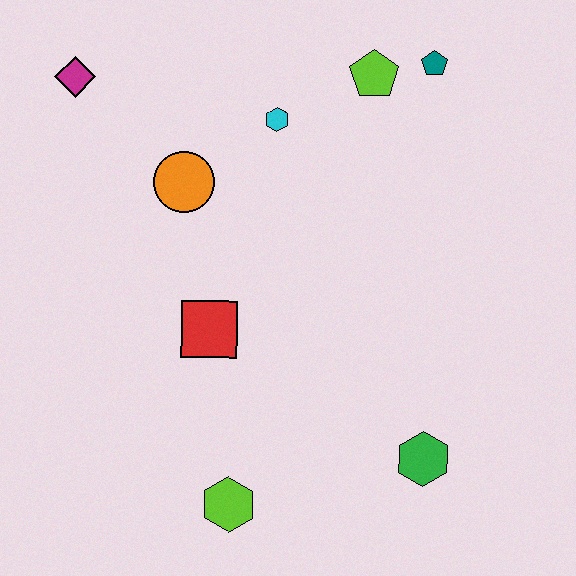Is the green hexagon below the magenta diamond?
Yes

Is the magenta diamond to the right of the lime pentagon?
No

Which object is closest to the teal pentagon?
The lime pentagon is closest to the teal pentagon.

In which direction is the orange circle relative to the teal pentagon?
The orange circle is to the left of the teal pentagon.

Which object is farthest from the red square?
The teal pentagon is farthest from the red square.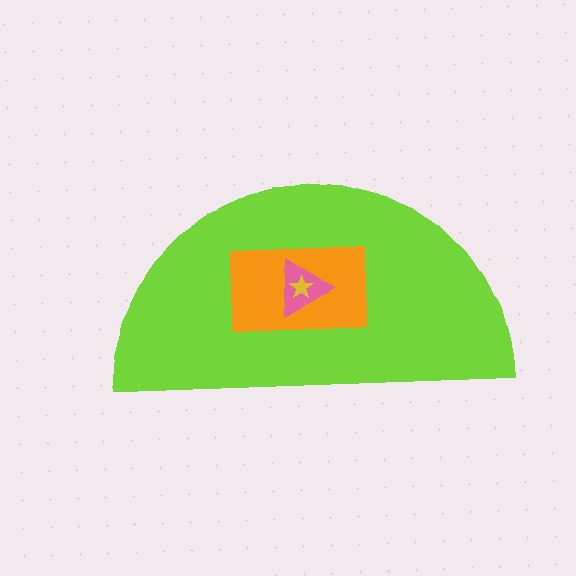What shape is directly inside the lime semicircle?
The orange rectangle.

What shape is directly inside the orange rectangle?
The pink triangle.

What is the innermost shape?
The yellow star.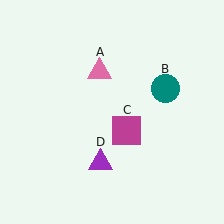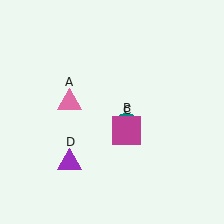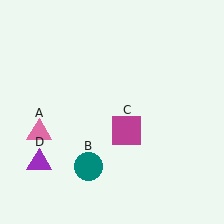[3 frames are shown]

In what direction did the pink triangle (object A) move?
The pink triangle (object A) moved down and to the left.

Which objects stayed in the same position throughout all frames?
Magenta square (object C) remained stationary.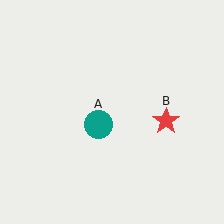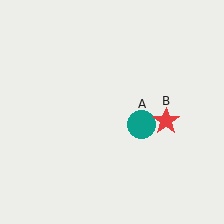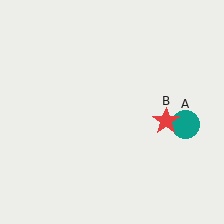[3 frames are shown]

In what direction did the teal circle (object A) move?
The teal circle (object A) moved right.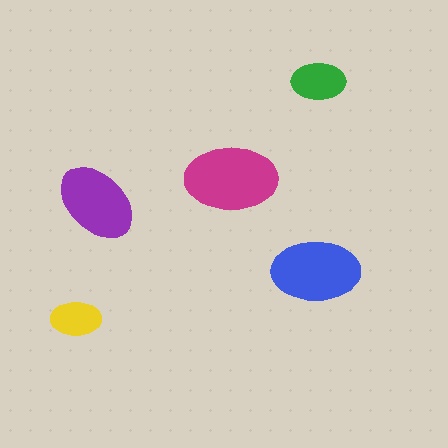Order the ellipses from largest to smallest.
the magenta one, the blue one, the purple one, the green one, the yellow one.